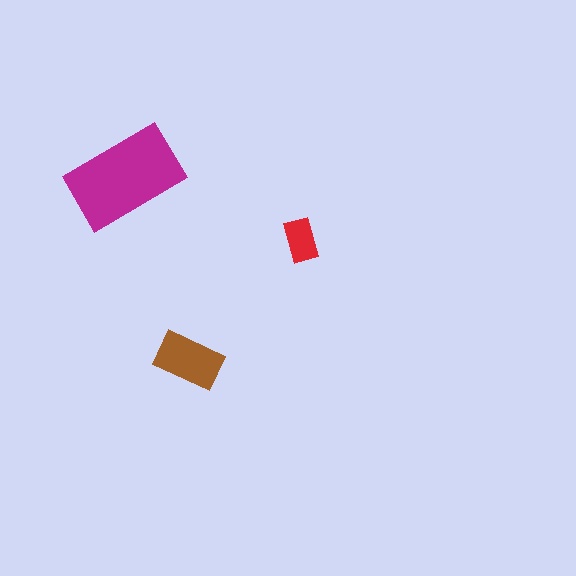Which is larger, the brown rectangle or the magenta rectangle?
The magenta one.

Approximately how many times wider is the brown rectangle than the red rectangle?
About 1.5 times wider.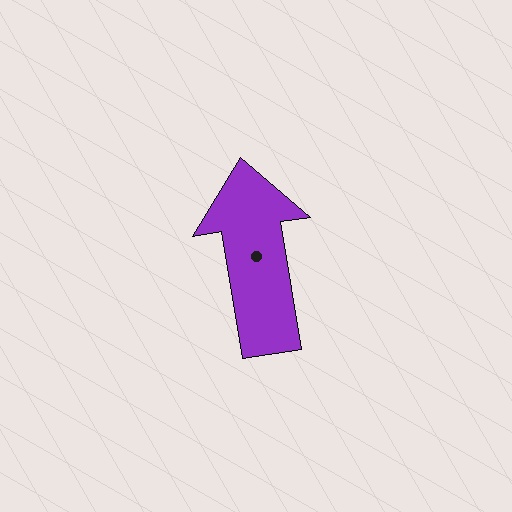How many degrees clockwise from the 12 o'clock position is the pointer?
Approximately 351 degrees.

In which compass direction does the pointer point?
North.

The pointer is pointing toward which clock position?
Roughly 12 o'clock.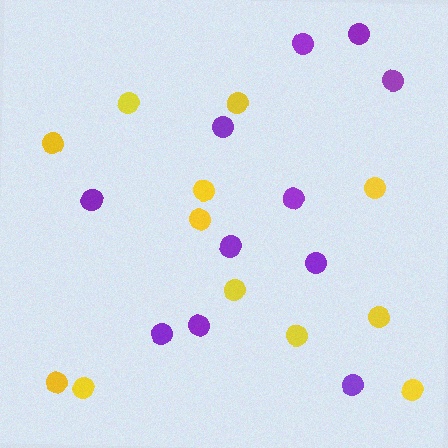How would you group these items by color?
There are 2 groups: one group of yellow circles (12) and one group of purple circles (11).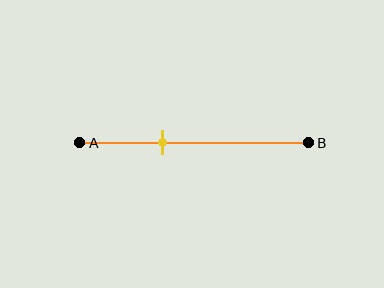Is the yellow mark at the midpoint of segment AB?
No, the mark is at about 35% from A, not at the 50% midpoint.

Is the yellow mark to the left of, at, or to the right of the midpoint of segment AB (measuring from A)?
The yellow mark is to the left of the midpoint of segment AB.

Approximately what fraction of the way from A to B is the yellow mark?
The yellow mark is approximately 35% of the way from A to B.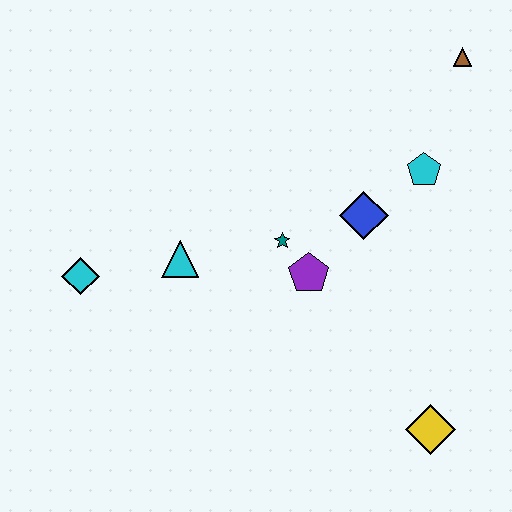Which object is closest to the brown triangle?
The cyan pentagon is closest to the brown triangle.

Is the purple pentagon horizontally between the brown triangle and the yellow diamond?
No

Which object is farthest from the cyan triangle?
The brown triangle is farthest from the cyan triangle.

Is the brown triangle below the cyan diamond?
No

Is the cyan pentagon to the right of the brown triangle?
No